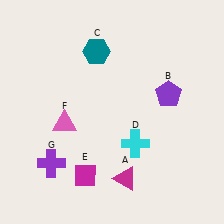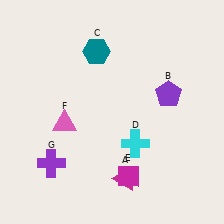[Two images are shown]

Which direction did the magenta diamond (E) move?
The magenta diamond (E) moved right.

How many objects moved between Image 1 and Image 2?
1 object moved between the two images.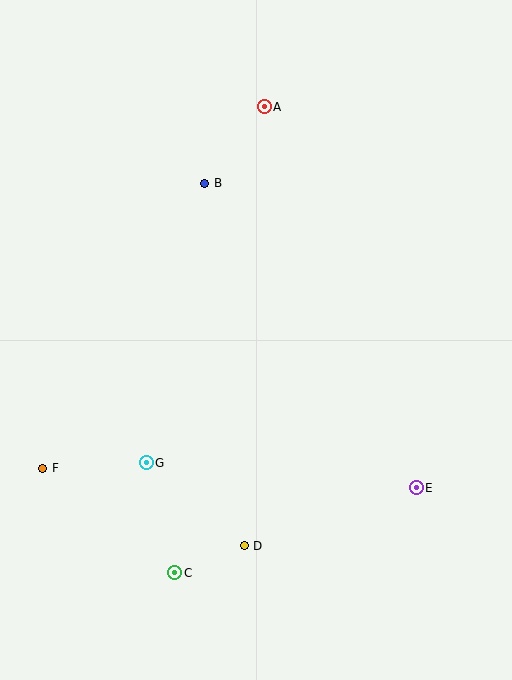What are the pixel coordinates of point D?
Point D is at (244, 546).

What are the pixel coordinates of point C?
Point C is at (175, 573).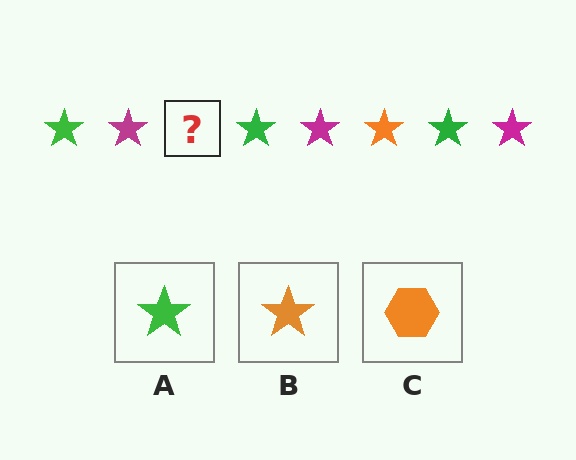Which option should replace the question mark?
Option B.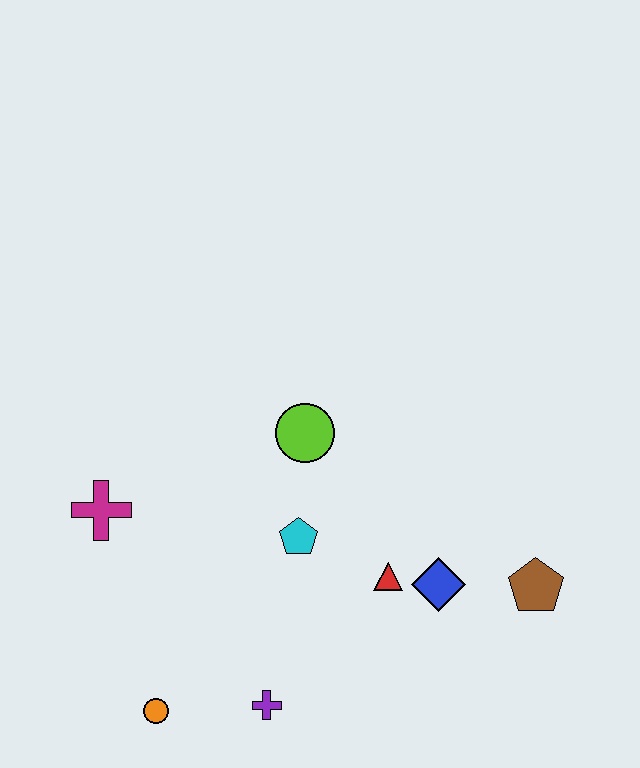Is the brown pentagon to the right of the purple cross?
Yes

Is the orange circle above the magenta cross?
No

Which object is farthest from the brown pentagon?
The magenta cross is farthest from the brown pentagon.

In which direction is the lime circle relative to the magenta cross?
The lime circle is to the right of the magenta cross.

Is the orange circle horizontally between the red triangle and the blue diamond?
No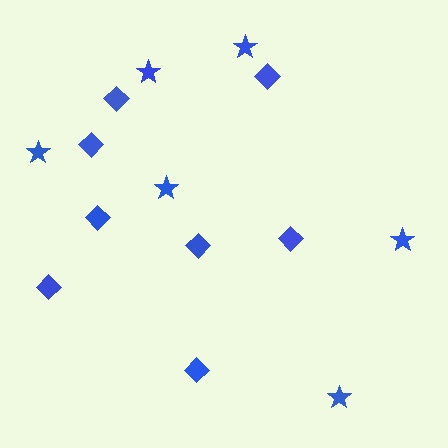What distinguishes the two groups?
There are 2 groups: one group of diamonds (8) and one group of stars (6).